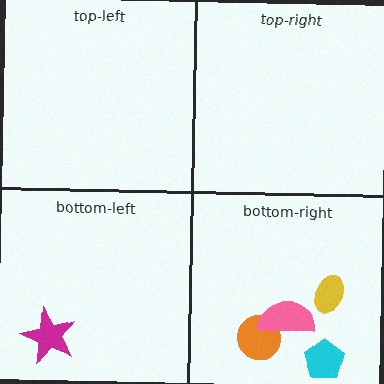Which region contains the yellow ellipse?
The bottom-right region.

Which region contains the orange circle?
The bottom-right region.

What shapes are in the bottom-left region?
The magenta star.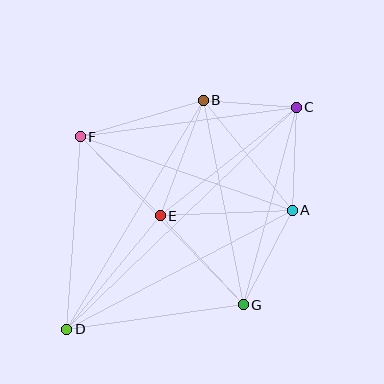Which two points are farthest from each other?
Points C and D are farthest from each other.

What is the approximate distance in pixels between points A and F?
The distance between A and F is approximately 224 pixels.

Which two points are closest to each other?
Points B and C are closest to each other.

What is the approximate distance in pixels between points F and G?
The distance between F and G is approximately 234 pixels.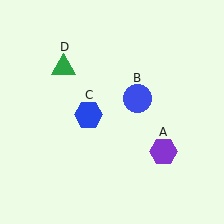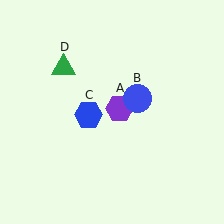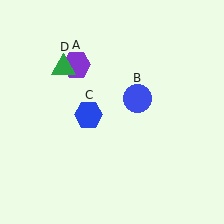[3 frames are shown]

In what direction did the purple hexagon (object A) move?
The purple hexagon (object A) moved up and to the left.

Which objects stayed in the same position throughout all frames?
Blue circle (object B) and blue hexagon (object C) and green triangle (object D) remained stationary.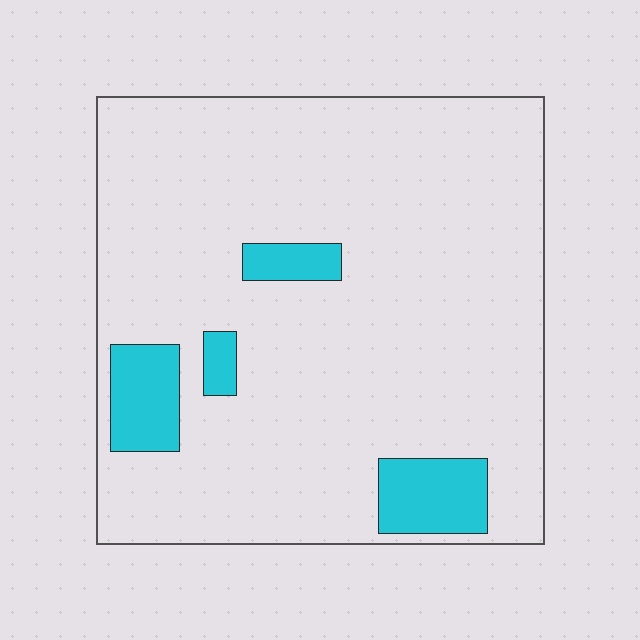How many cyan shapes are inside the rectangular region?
4.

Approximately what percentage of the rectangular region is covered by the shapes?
Approximately 10%.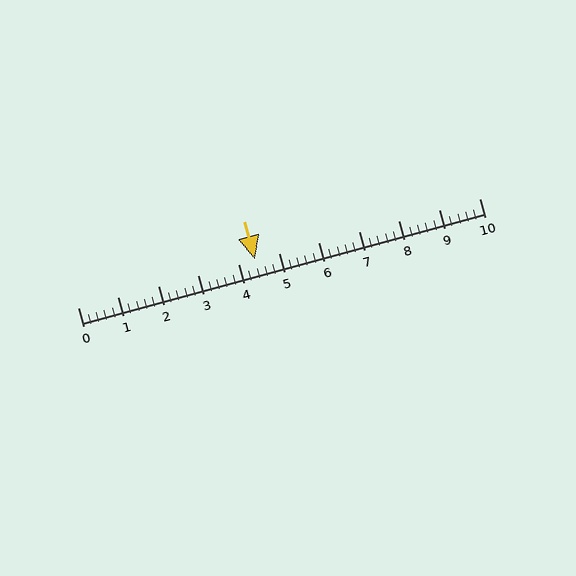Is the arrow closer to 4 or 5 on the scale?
The arrow is closer to 4.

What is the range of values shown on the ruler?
The ruler shows values from 0 to 10.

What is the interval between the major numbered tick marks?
The major tick marks are spaced 1 units apart.